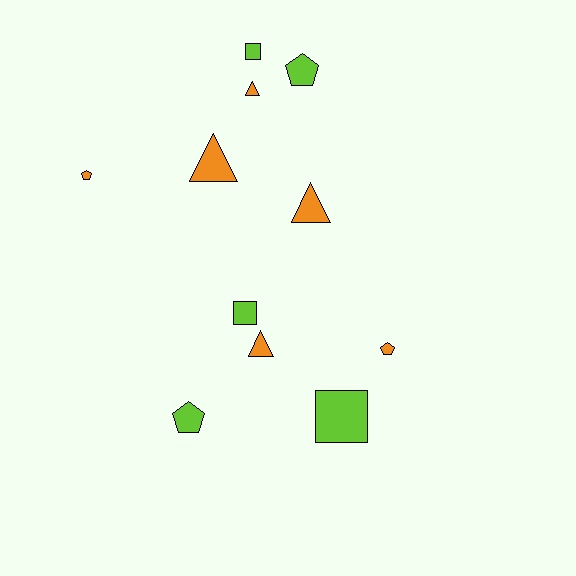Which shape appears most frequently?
Pentagon, with 4 objects.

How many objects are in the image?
There are 11 objects.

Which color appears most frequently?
Orange, with 6 objects.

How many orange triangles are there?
There are 4 orange triangles.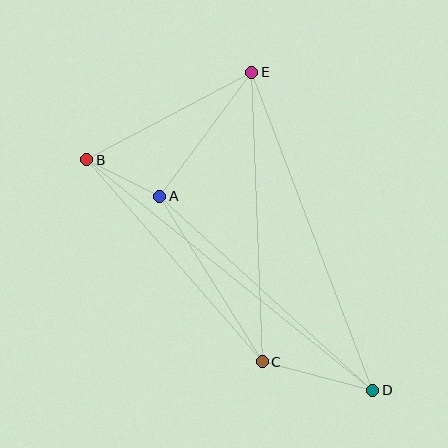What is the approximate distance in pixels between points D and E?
The distance between D and E is approximately 340 pixels.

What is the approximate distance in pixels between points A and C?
The distance between A and C is approximately 195 pixels.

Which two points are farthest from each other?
Points B and D are farthest from each other.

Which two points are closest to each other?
Points A and B are closest to each other.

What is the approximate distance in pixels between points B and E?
The distance between B and E is approximately 187 pixels.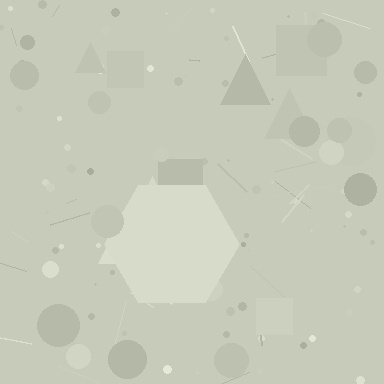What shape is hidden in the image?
A hexagon is hidden in the image.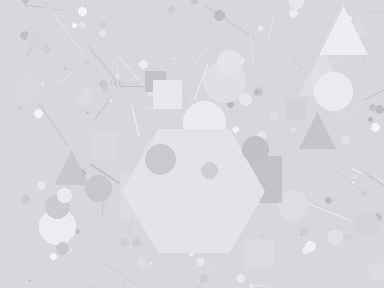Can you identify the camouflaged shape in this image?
The camouflaged shape is a hexagon.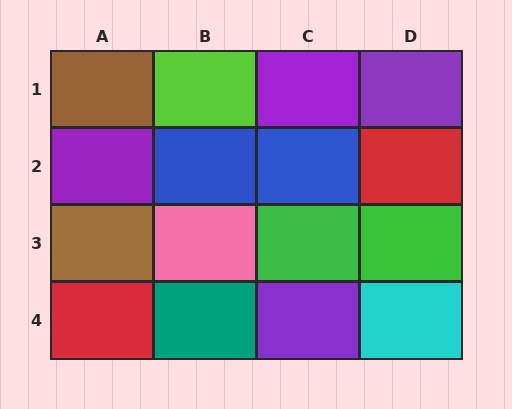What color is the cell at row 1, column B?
Lime.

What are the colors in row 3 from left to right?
Brown, pink, green, green.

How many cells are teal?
1 cell is teal.